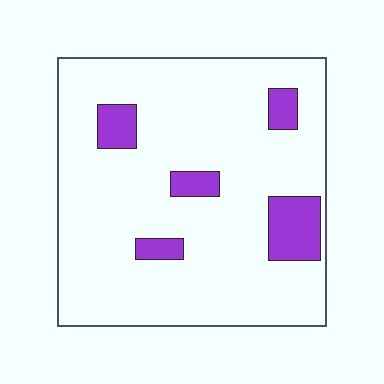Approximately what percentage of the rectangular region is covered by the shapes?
Approximately 10%.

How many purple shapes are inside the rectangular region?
5.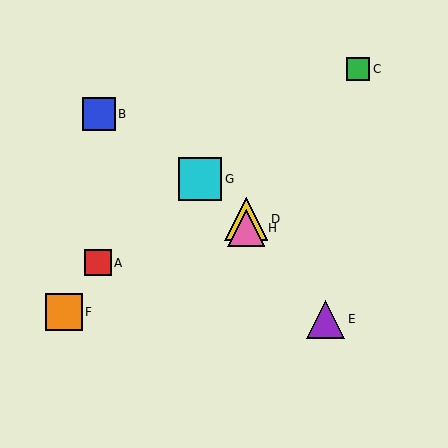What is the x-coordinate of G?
Object G is at x≈200.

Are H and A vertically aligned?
No, H is at x≈246 and A is at x≈98.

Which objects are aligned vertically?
Objects D, H are aligned vertically.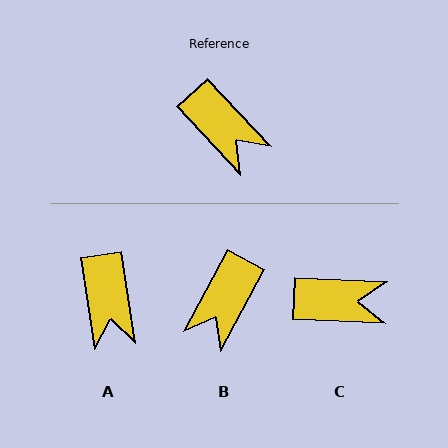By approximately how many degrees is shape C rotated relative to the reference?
Approximately 45 degrees counter-clockwise.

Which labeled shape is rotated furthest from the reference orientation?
B, about 72 degrees away.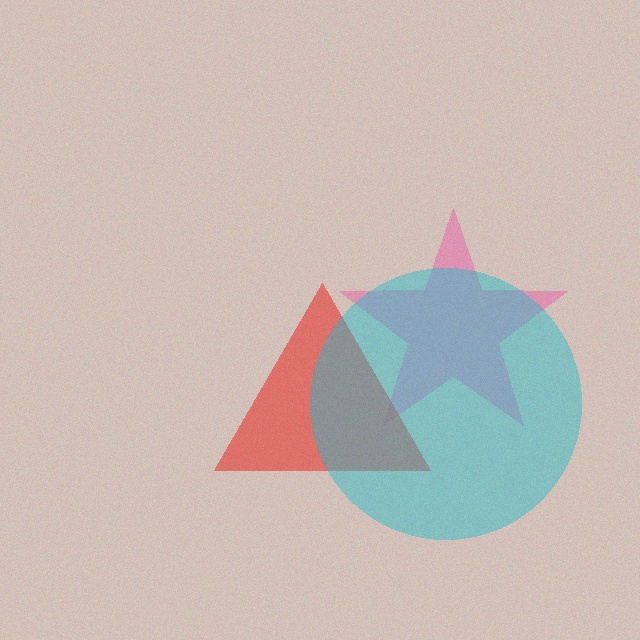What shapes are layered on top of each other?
The layered shapes are: a pink star, a red triangle, a cyan circle.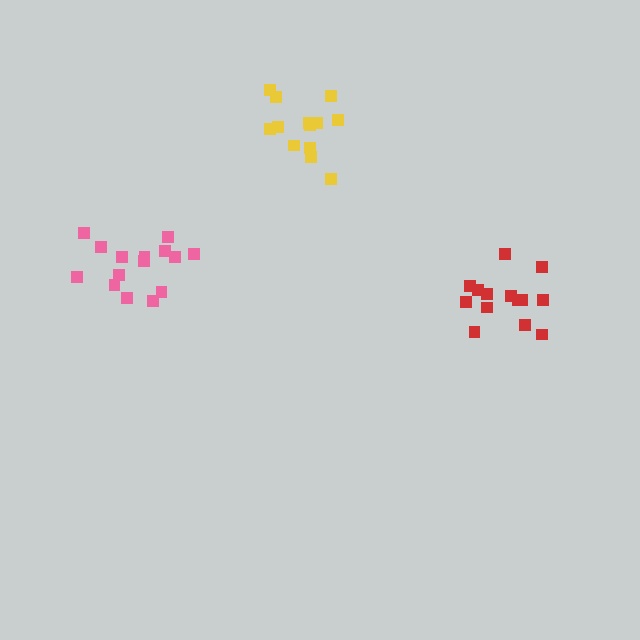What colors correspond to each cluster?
The clusters are colored: red, pink, yellow.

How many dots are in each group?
Group 1: 14 dots, Group 2: 15 dots, Group 3: 13 dots (42 total).